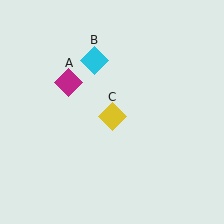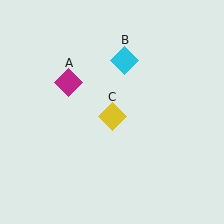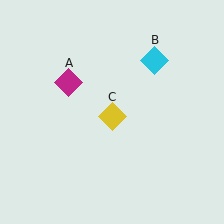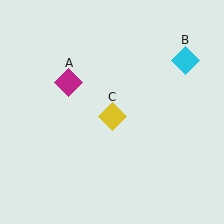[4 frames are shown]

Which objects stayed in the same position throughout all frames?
Magenta diamond (object A) and yellow diamond (object C) remained stationary.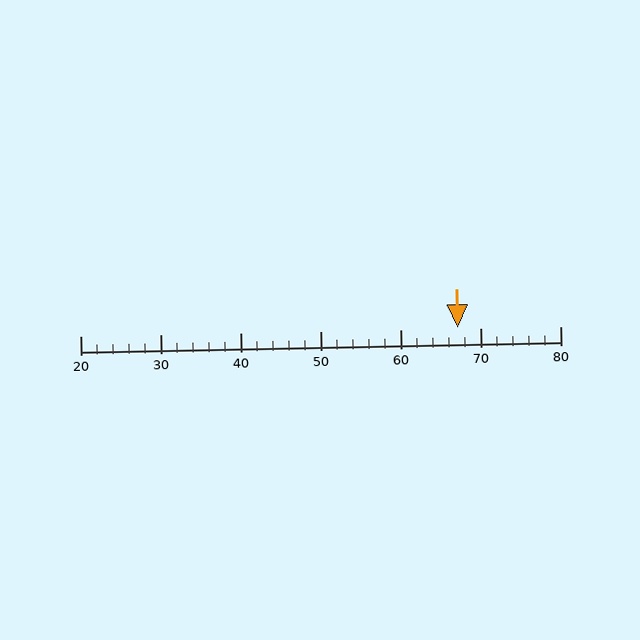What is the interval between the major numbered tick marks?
The major tick marks are spaced 10 units apart.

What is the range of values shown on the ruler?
The ruler shows values from 20 to 80.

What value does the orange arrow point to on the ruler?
The orange arrow points to approximately 67.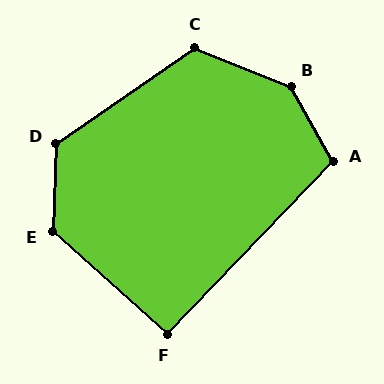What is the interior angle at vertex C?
Approximately 123 degrees (obtuse).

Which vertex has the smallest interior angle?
F, at approximately 92 degrees.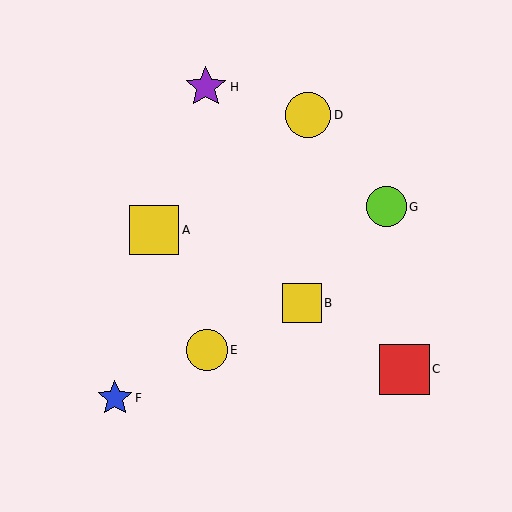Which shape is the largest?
The red square (labeled C) is the largest.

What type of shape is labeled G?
Shape G is a lime circle.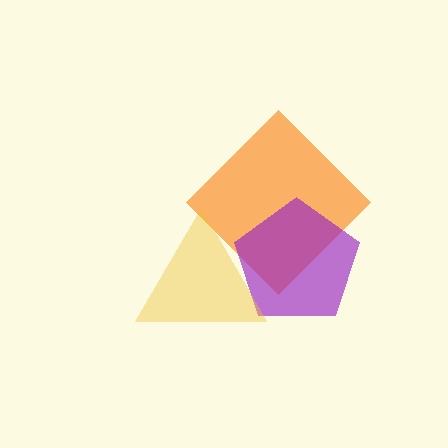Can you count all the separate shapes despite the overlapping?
Yes, there are 3 separate shapes.